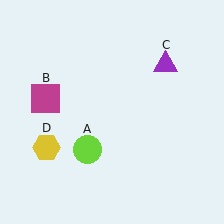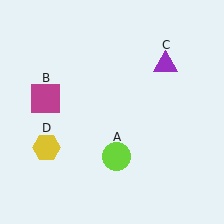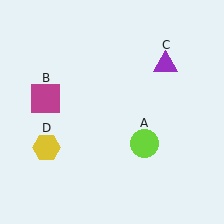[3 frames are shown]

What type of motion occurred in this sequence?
The lime circle (object A) rotated counterclockwise around the center of the scene.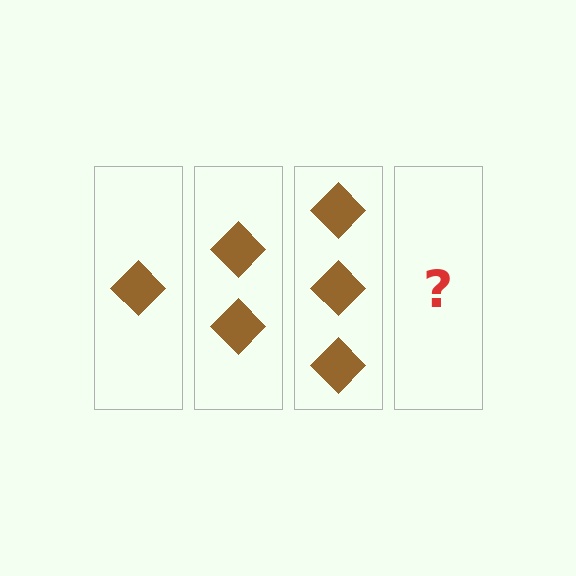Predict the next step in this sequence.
The next step is 4 diamonds.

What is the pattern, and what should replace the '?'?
The pattern is that each step adds one more diamond. The '?' should be 4 diamonds.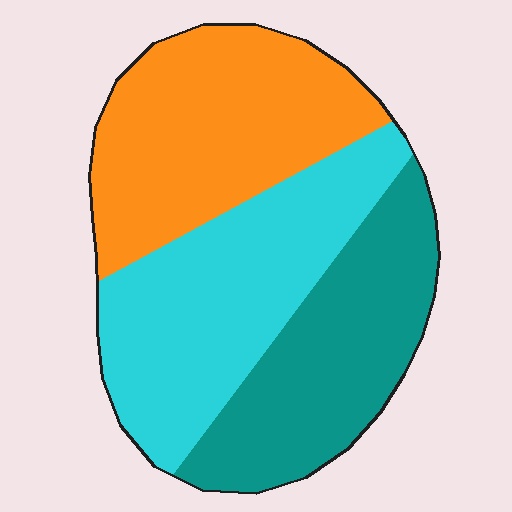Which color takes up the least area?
Teal, at roughly 30%.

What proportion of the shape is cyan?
Cyan takes up about three eighths (3/8) of the shape.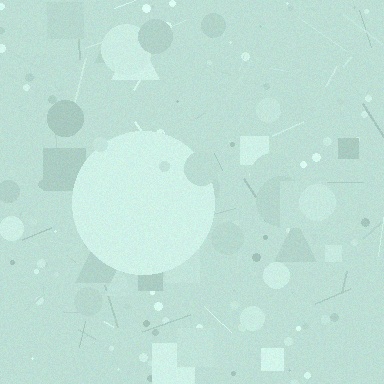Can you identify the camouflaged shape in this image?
The camouflaged shape is a circle.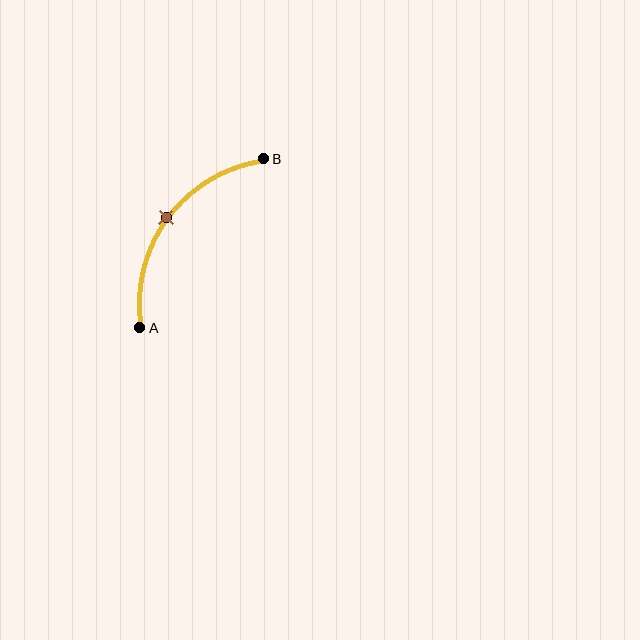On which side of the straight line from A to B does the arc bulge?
The arc bulges above and to the left of the straight line connecting A and B.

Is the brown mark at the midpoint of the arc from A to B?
Yes. The brown mark lies on the arc at equal arc-length from both A and B — it is the arc midpoint.